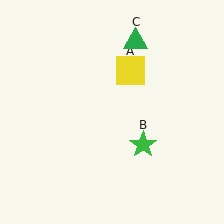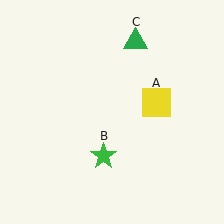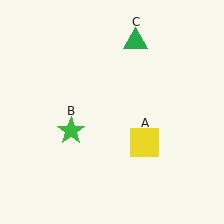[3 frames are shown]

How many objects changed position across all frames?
2 objects changed position: yellow square (object A), green star (object B).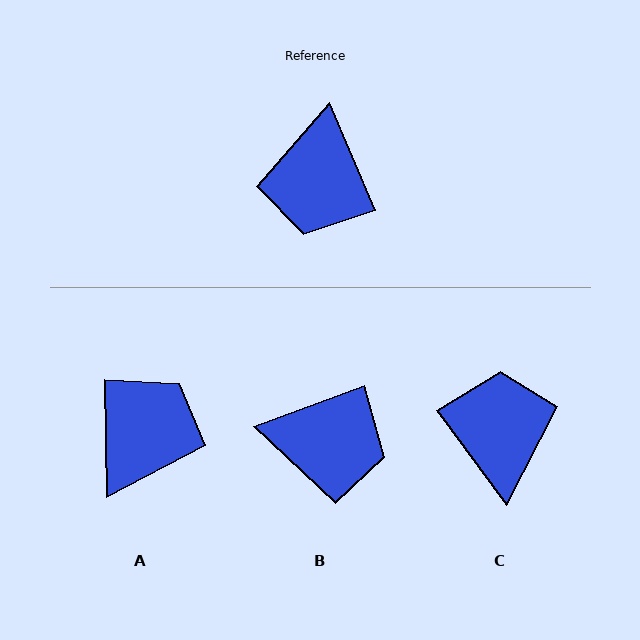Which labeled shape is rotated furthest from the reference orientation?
C, about 166 degrees away.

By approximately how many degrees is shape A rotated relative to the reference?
Approximately 158 degrees counter-clockwise.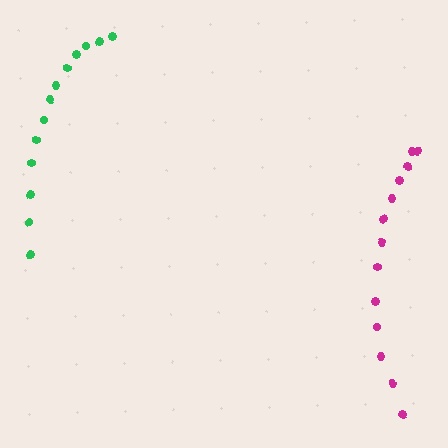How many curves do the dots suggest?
There are 2 distinct paths.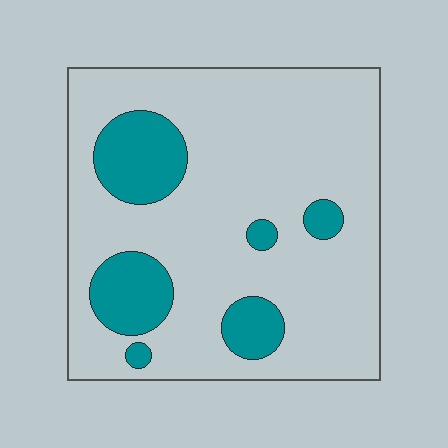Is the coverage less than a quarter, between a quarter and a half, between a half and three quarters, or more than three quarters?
Less than a quarter.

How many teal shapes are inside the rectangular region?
6.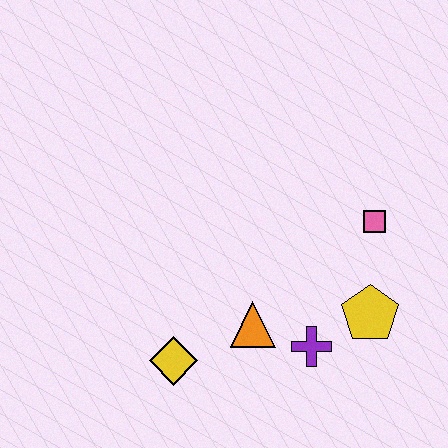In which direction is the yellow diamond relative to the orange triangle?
The yellow diamond is to the left of the orange triangle.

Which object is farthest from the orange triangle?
The pink square is farthest from the orange triangle.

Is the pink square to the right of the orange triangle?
Yes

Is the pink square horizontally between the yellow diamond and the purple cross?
No